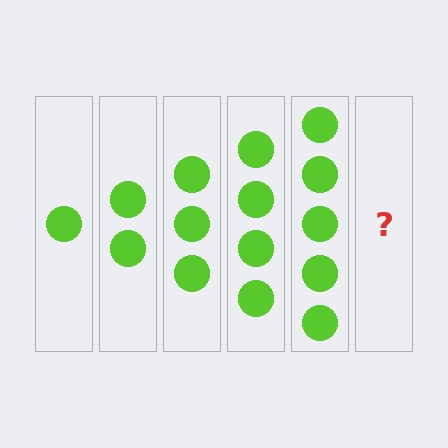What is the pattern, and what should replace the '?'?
The pattern is that each step adds one more circle. The '?' should be 6 circles.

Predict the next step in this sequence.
The next step is 6 circles.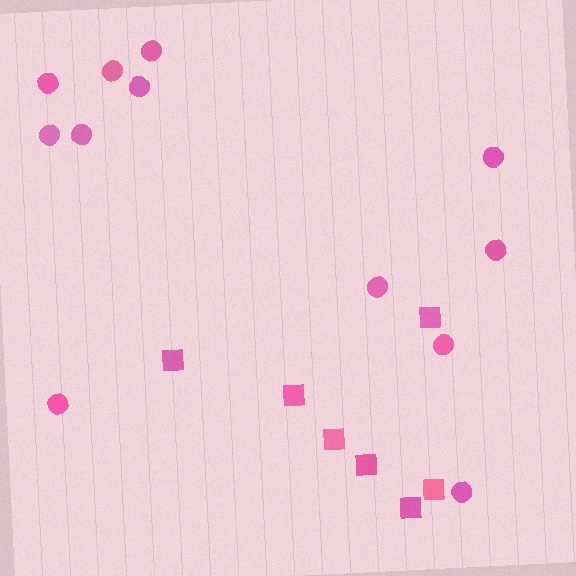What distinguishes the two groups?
There are 2 groups: one group of circles (12) and one group of squares (7).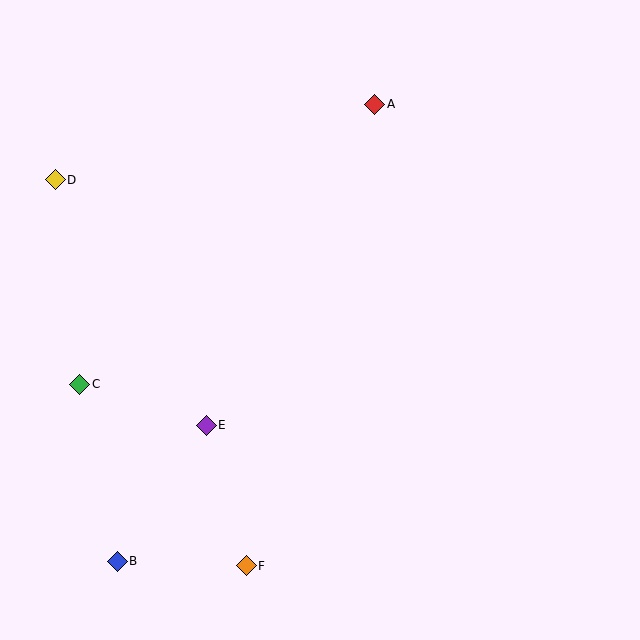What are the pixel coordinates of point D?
Point D is at (55, 180).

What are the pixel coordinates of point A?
Point A is at (375, 104).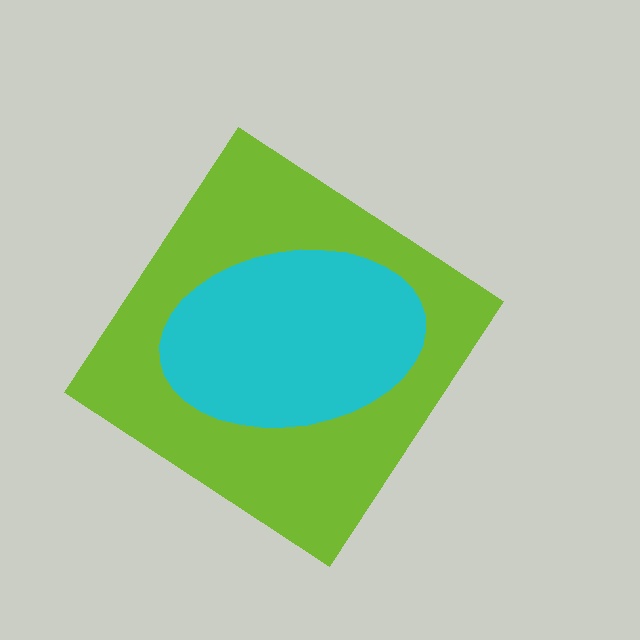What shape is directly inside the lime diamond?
The cyan ellipse.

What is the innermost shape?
The cyan ellipse.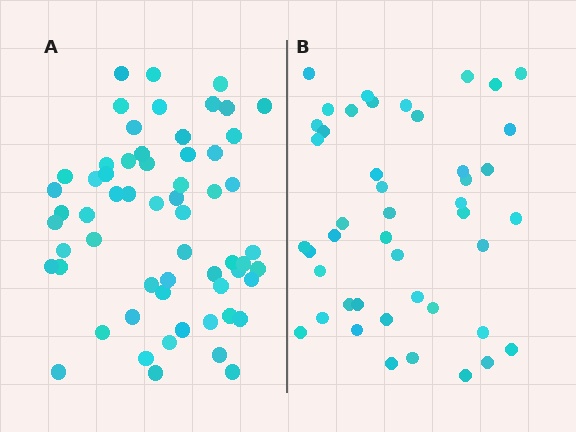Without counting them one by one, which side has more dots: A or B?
Region A (the left region) has more dots.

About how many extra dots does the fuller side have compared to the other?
Region A has approximately 15 more dots than region B.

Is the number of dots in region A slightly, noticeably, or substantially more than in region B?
Region A has noticeably more, but not dramatically so. The ratio is roughly 1.3 to 1.